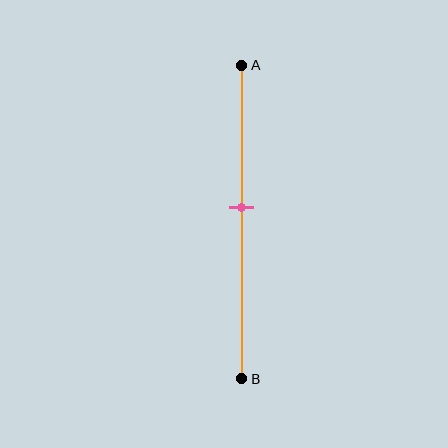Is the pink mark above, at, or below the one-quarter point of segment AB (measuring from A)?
The pink mark is below the one-quarter point of segment AB.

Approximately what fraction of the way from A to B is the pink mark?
The pink mark is approximately 45% of the way from A to B.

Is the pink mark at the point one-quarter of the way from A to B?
No, the mark is at about 45% from A, not at the 25% one-quarter point.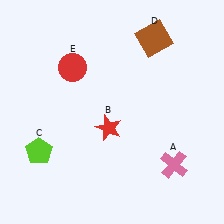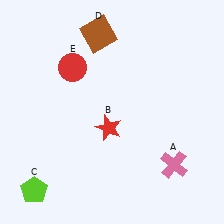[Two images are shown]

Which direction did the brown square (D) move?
The brown square (D) moved left.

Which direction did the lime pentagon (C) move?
The lime pentagon (C) moved down.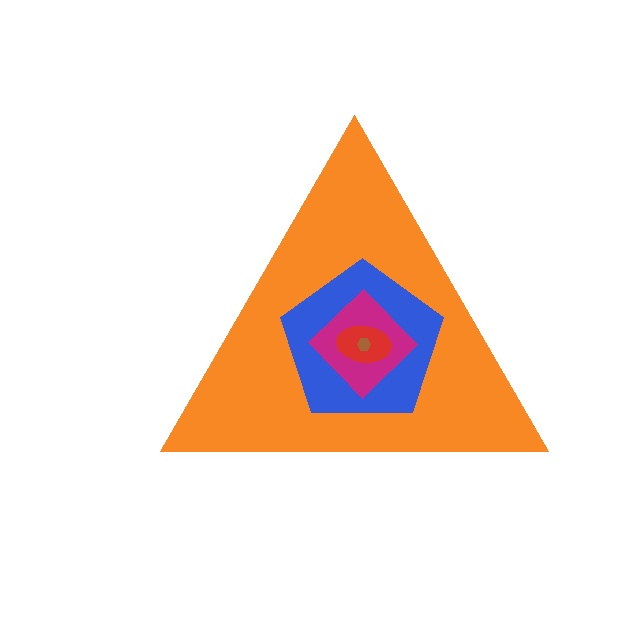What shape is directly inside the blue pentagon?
The magenta diamond.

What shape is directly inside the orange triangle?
The blue pentagon.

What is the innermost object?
The brown hexagon.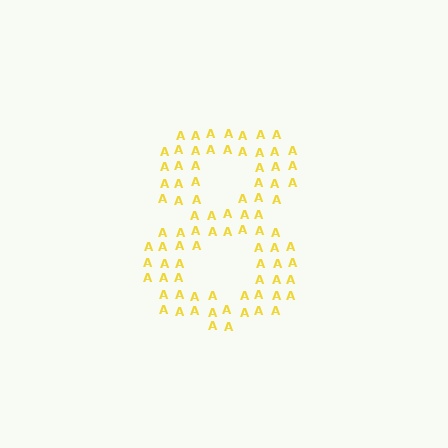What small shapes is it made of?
It is made of small letter A's.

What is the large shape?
The large shape is the digit 8.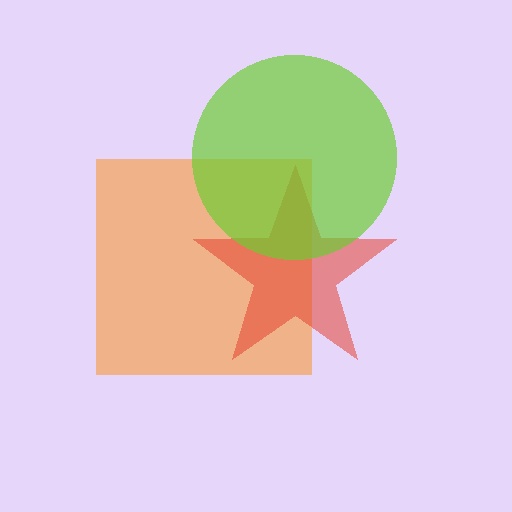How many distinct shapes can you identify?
There are 3 distinct shapes: an orange square, a red star, a lime circle.